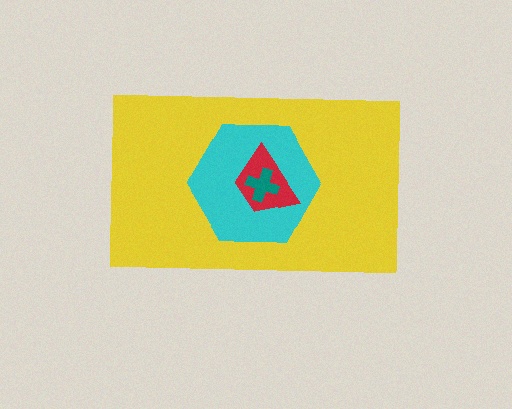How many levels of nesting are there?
4.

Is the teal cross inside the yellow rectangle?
Yes.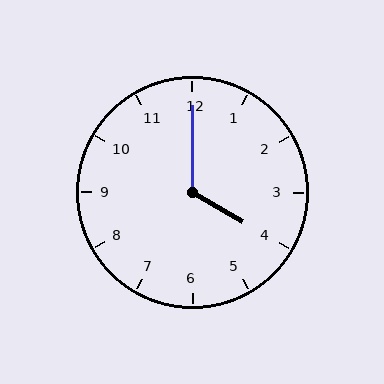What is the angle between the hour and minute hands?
Approximately 120 degrees.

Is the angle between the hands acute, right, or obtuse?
It is obtuse.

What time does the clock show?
4:00.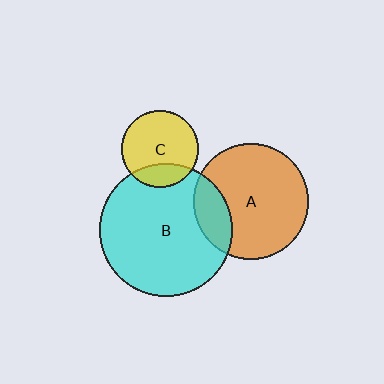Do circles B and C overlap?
Yes.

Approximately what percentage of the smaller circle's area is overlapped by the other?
Approximately 20%.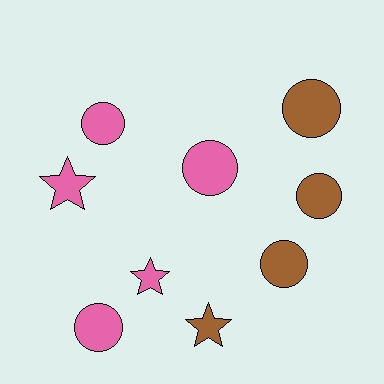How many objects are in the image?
There are 9 objects.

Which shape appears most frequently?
Circle, with 6 objects.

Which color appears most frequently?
Pink, with 5 objects.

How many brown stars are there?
There is 1 brown star.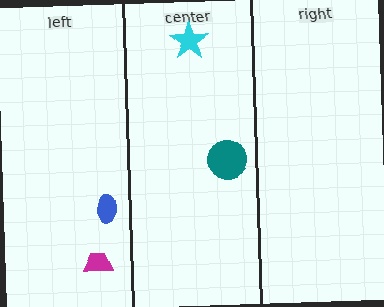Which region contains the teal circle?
The center region.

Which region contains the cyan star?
The center region.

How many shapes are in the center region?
2.